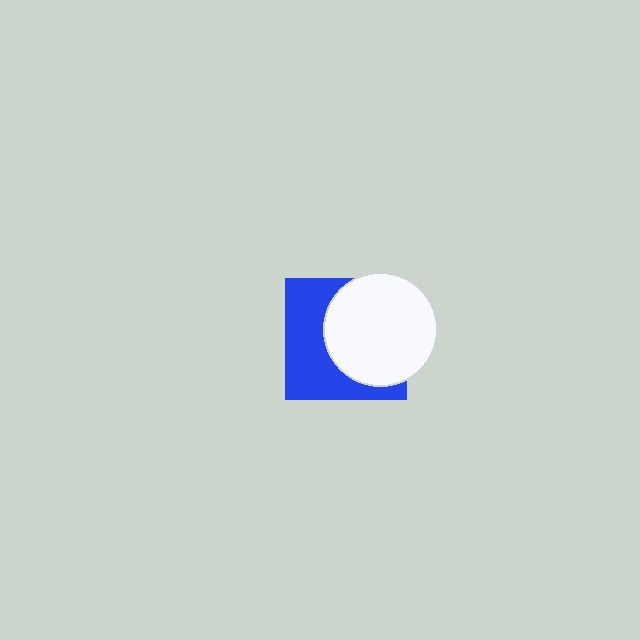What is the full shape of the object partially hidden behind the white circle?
The partially hidden object is a blue square.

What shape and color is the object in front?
The object in front is a white circle.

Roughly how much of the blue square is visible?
About half of it is visible (roughly 46%).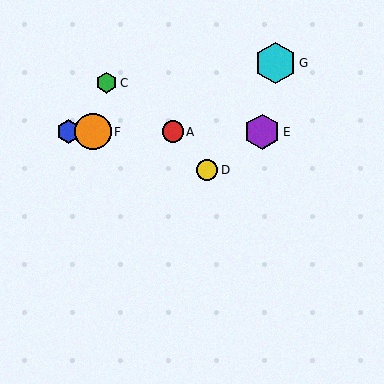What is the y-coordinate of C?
Object C is at y≈83.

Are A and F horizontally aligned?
Yes, both are at y≈132.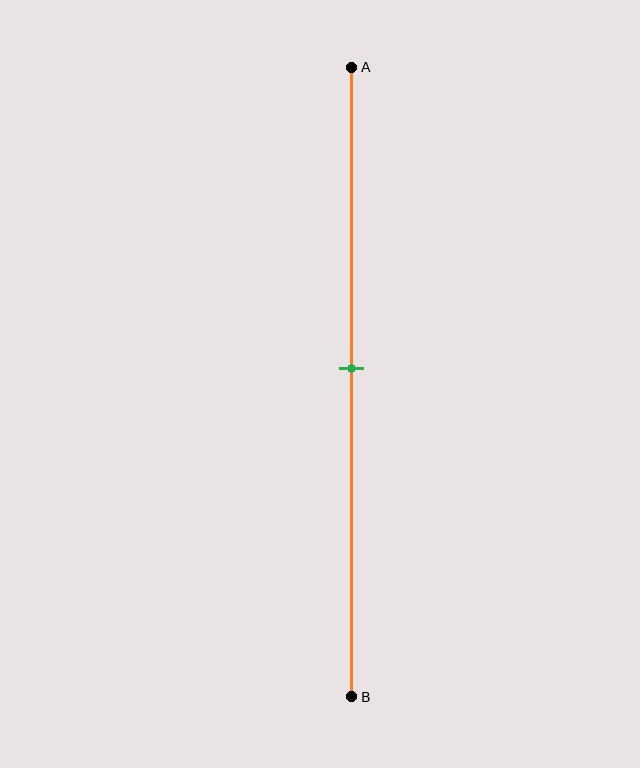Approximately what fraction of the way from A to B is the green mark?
The green mark is approximately 50% of the way from A to B.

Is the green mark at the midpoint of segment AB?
Yes, the mark is approximately at the midpoint.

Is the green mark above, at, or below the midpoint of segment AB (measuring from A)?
The green mark is approximately at the midpoint of segment AB.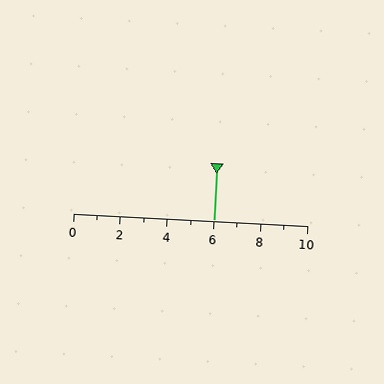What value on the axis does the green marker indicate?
The marker indicates approximately 6.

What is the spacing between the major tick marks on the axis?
The major ticks are spaced 2 apart.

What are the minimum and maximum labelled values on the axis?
The axis runs from 0 to 10.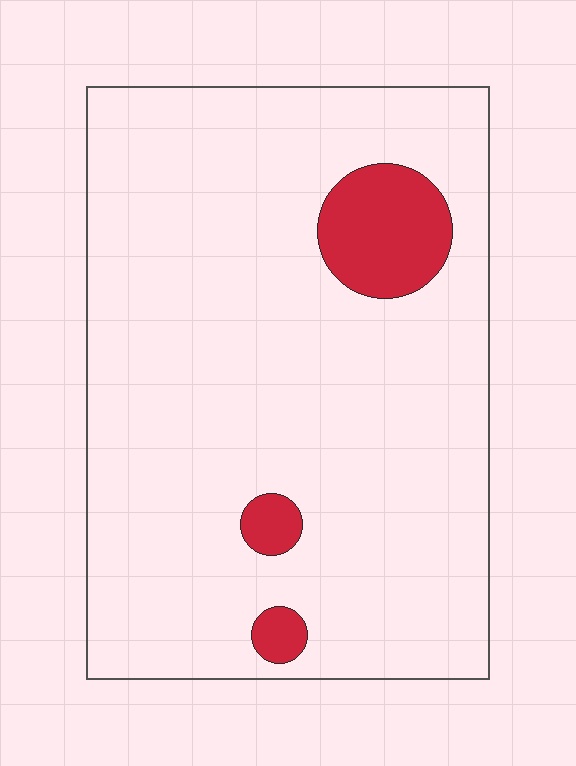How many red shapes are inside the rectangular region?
3.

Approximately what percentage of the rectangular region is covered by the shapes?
Approximately 10%.